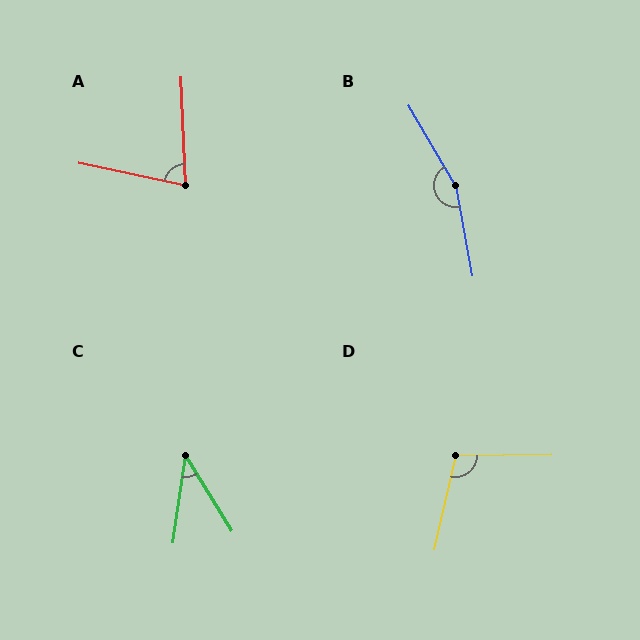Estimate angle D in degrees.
Approximately 103 degrees.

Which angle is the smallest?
C, at approximately 40 degrees.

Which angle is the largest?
B, at approximately 160 degrees.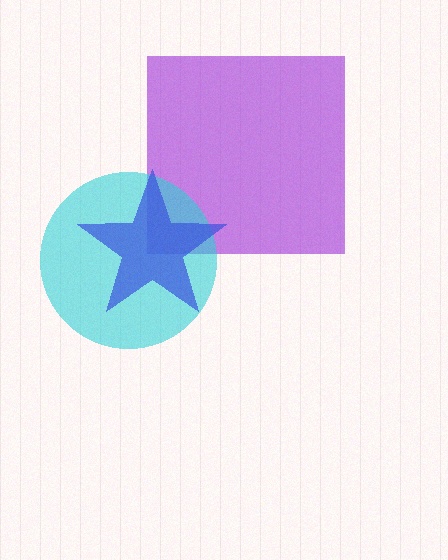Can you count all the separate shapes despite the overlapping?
Yes, there are 3 separate shapes.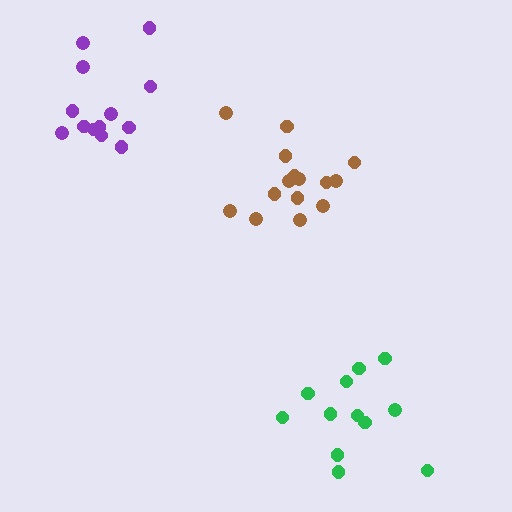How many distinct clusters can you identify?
There are 3 distinct clusters.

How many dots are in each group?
Group 1: 15 dots, Group 2: 13 dots, Group 3: 12 dots (40 total).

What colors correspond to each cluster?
The clusters are colored: brown, purple, green.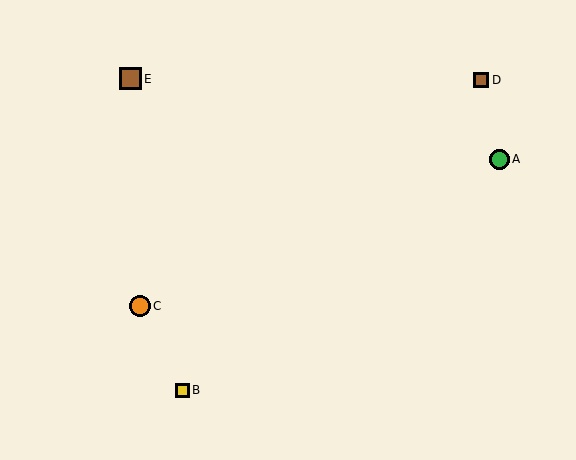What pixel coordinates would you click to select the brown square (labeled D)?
Click at (481, 80) to select the brown square D.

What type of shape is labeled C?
Shape C is an orange circle.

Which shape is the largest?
The brown square (labeled E) is the largest.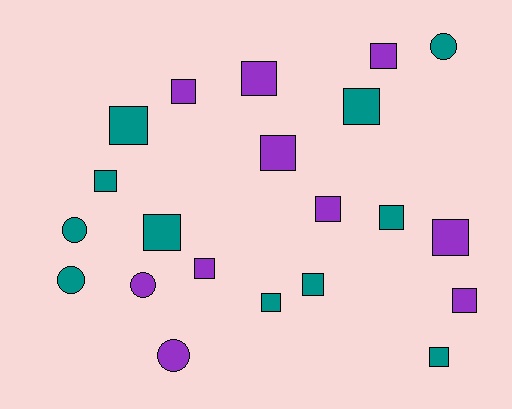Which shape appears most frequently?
Square, with 16 objects.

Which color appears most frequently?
Teal, with 11 objects.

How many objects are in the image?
There are 21 objects.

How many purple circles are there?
There are 2 purple circles.